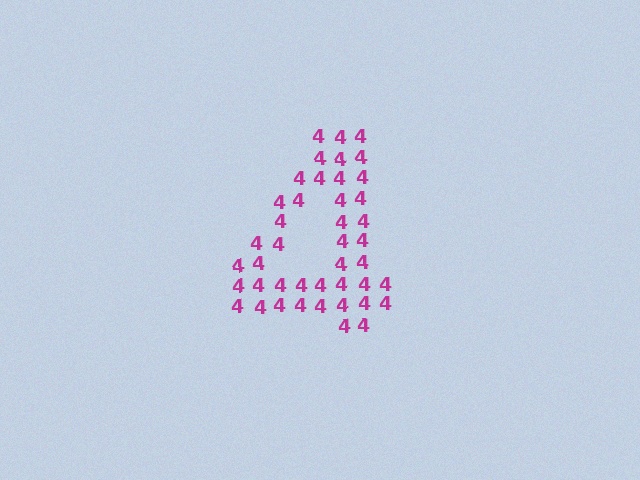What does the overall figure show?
The overall figure shows the digit 4.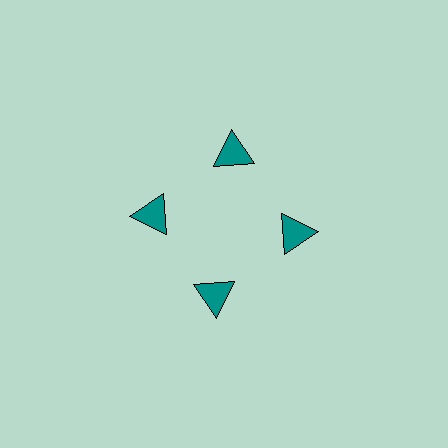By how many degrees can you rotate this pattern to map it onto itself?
The pattern maps onto itself every 90 degrees of rotation.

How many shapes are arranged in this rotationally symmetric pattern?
There are 4 shapes, arranged in 4 groups of 1.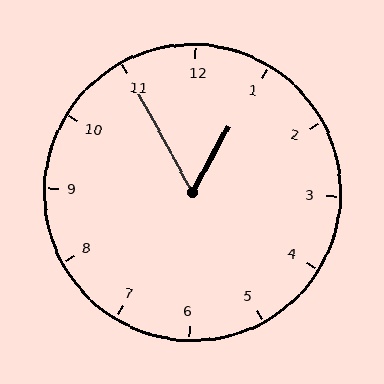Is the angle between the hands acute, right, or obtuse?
It is acute.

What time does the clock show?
12:55.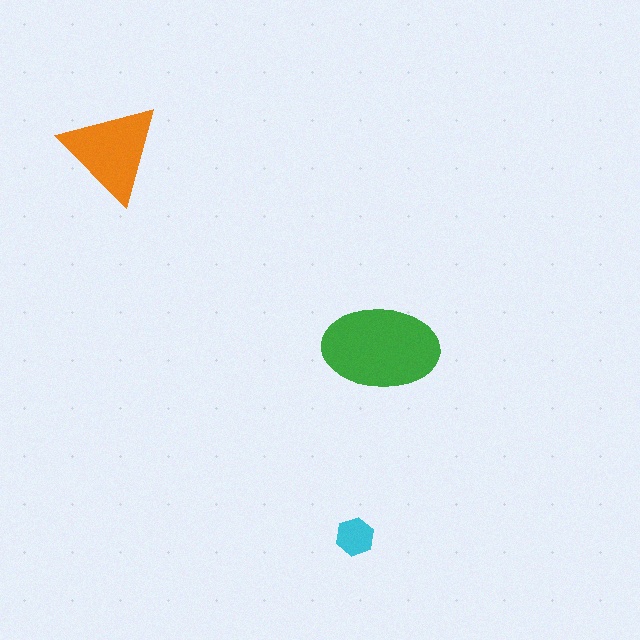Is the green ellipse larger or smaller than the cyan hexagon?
Larger.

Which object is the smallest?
The cyan hexagon.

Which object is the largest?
The green ellipse.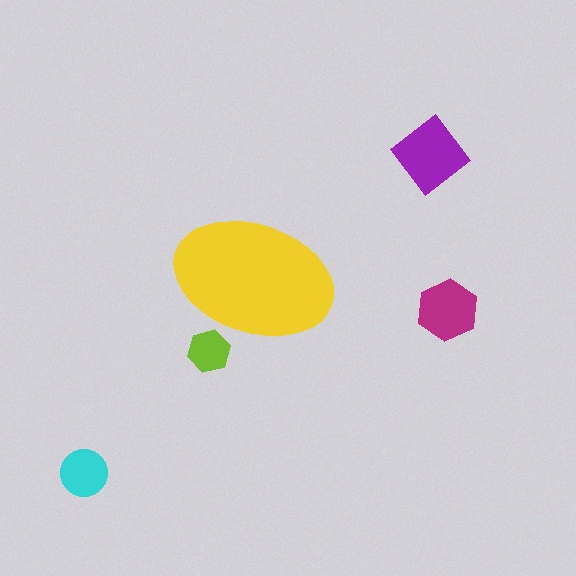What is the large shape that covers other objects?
A yellow ellipse.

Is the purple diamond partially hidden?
No, the purple diamond is fully visible.